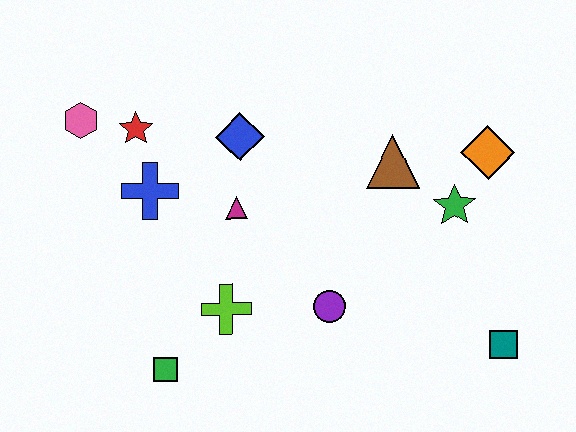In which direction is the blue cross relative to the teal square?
The blue cross is to the left of the teal square.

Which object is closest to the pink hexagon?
The red star is closest to the pink hexagon.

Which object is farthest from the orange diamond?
The pink hexagon is farthest from the orange diamond.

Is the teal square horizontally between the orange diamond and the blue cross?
No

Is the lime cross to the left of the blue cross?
No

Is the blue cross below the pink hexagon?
Yes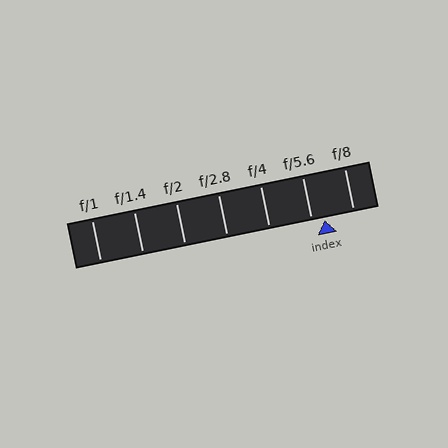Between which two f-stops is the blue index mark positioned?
The index mark is between f/5.6 and f/8.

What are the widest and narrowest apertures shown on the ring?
The widest aperture shown is f/1 and the narrowest is f/8.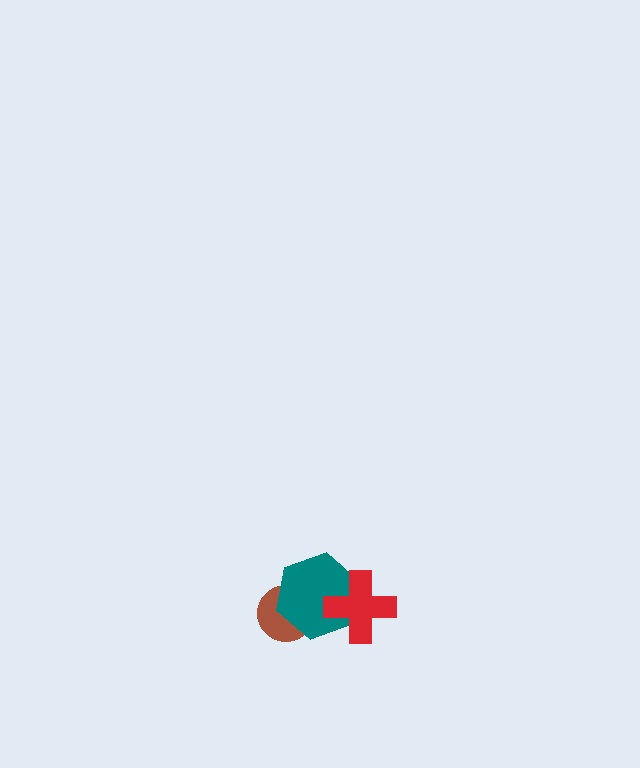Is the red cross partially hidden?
No, no other shape covers it.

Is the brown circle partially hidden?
Yes, it is partially covered by another shape.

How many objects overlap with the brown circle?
1 object overlaps with the brown circle.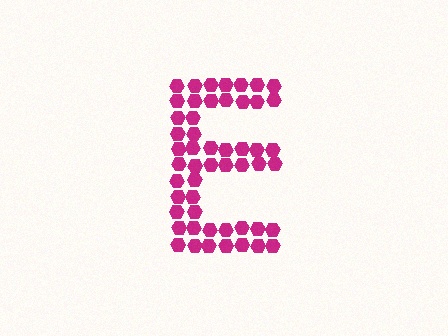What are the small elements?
The small elements are hexagons.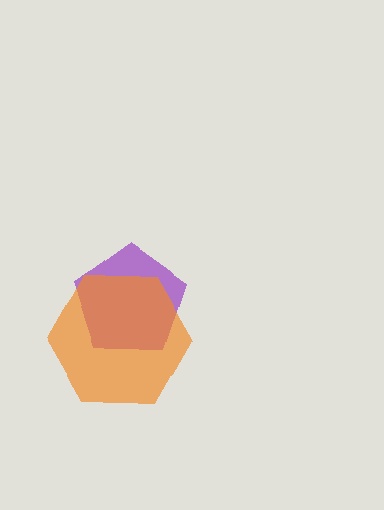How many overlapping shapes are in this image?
There are 2 overlapping shapes in the image.